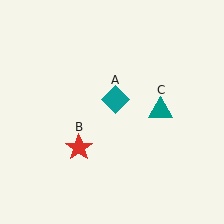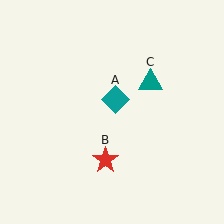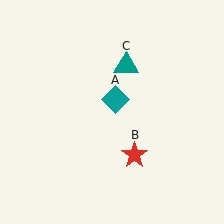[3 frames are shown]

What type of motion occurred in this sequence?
The red star (object B), teal triangle (object C) rotated counterclockwise around the center of the scene.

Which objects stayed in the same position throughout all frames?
Teal diamond (object A) remained stationary.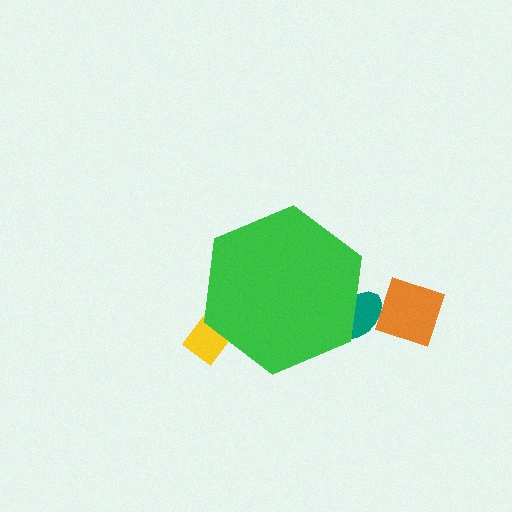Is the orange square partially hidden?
No, the orange square is fully visible.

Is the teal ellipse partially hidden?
Yes, the teal ellipse is partially hidden behind the green hexagon.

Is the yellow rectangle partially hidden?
Yes, the yellow rectangle is partially hidden behind the green hexagon.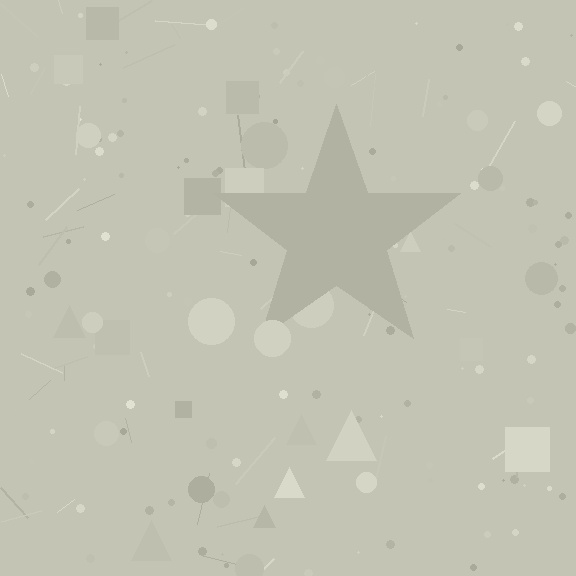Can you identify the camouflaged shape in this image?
The camouflaged shape is a star.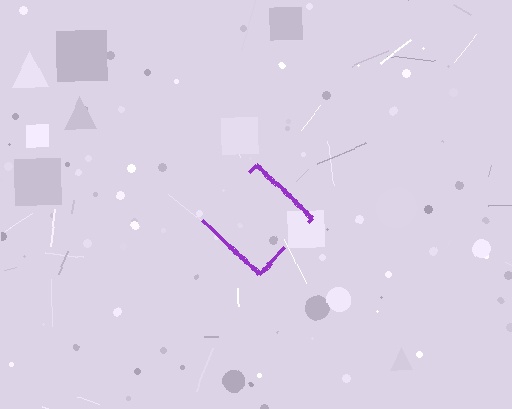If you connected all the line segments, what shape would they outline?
They would outline a diamond.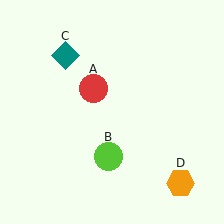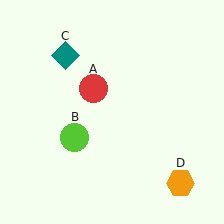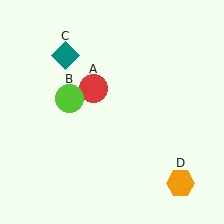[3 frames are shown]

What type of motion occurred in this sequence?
The lime circle (object B) rotated clockwise around the center of the scene.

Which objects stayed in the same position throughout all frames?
Red circle (object A) and teal diamond (object C) and orange hexagon (object D) remained stationary.